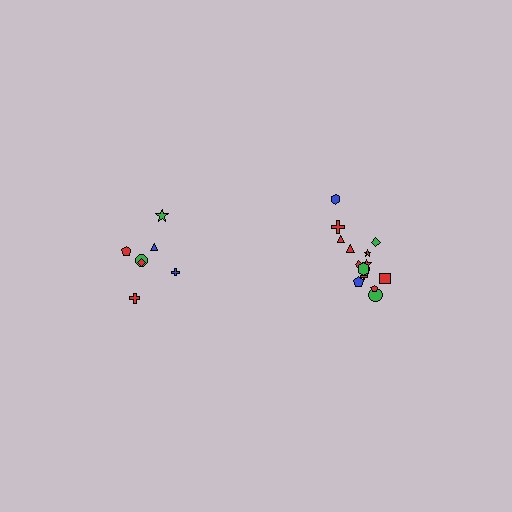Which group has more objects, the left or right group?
The right group.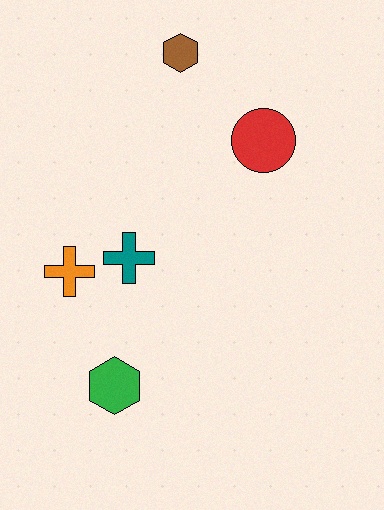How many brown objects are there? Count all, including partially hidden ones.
There is 1 brown object.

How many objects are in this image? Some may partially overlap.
There are 5 objects.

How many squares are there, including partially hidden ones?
There are no squares.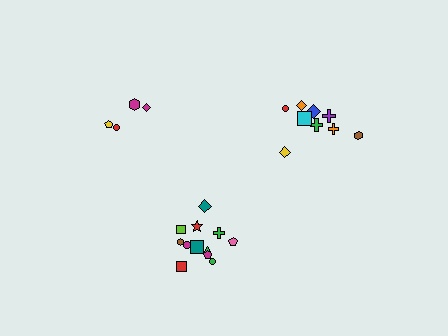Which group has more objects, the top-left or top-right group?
The top-right group.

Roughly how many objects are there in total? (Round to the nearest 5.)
Roughly 25 objects in total.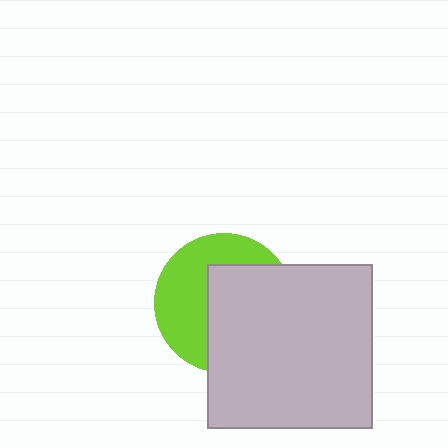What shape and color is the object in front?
The object in front is a light gray square.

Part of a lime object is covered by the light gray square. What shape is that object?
It is a circle.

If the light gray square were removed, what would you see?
You would see the complete lime circle.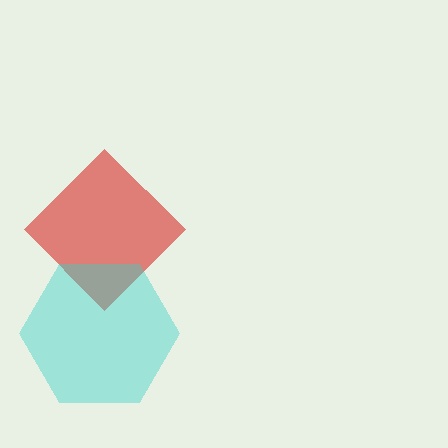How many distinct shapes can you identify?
There are 2 distinct shapes: a red diamond, a cyan hexagon.